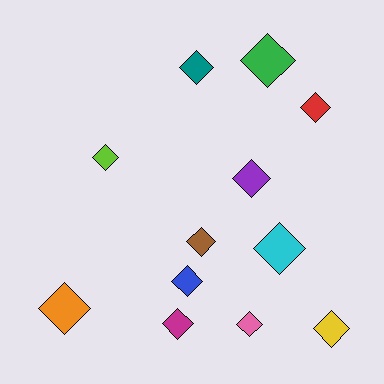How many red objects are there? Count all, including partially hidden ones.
There is 1 red object.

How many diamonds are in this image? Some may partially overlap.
There are 12 diamonds.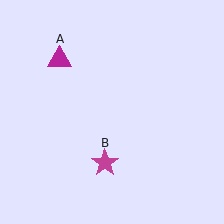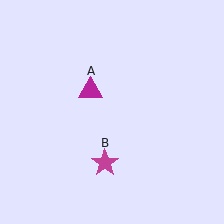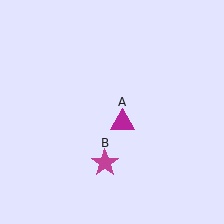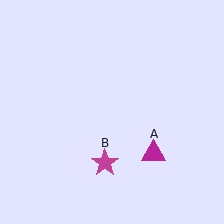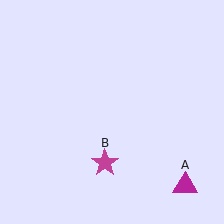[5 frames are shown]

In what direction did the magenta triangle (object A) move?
The magenta triangle (object A) moved down and to the right.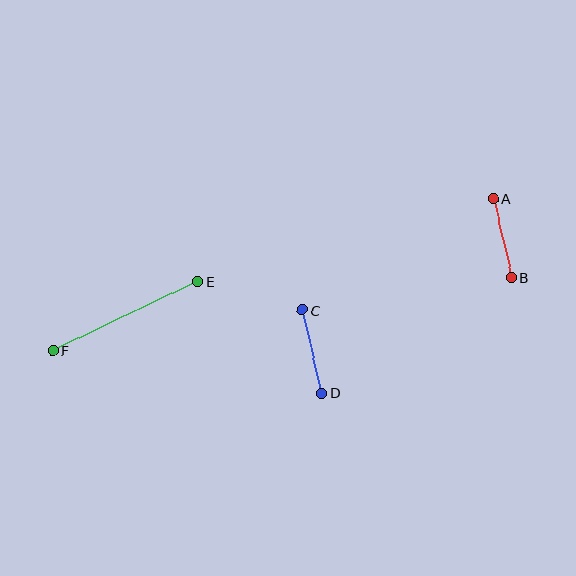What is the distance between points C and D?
The distance is approximately 85 pixels.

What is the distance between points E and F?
The distance is approximately 161 pixels.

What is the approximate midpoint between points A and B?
The midpoint is at approximately (502, 238) pixels.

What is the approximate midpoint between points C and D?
The midpoint is at approximately (312, 352) pixels.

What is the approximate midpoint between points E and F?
The midpoint is at approximately (125, 316) pixels.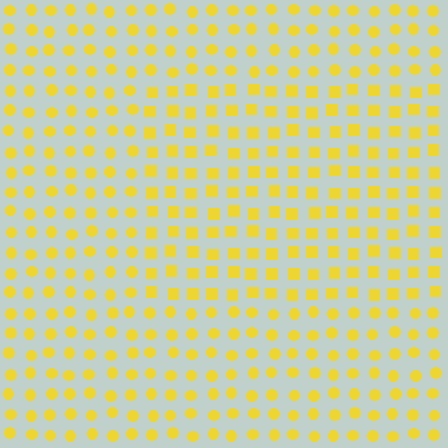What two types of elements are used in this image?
The image uses squares inside the rectangle region and circles outside it.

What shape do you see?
I see a rectangle.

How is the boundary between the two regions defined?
The boundary is defined by a change in element shape: squares inside vs. circles outside. All elements share the same color and spacing.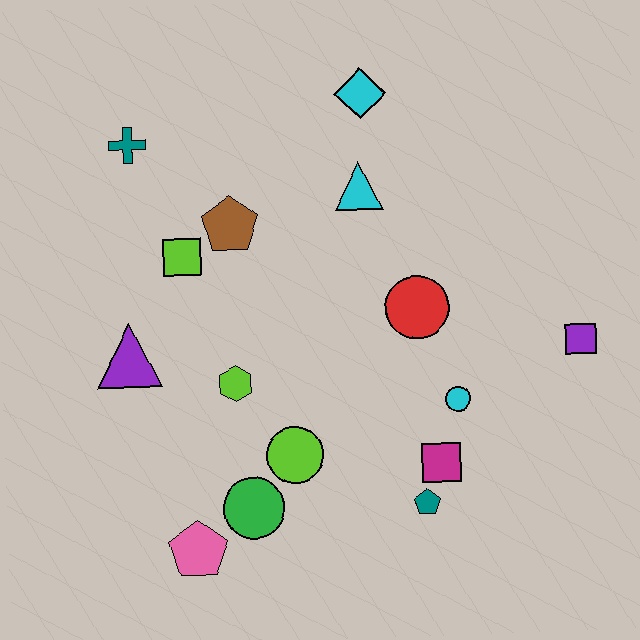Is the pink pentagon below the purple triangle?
Yes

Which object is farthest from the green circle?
The cyan diamond is farthest from the green circle.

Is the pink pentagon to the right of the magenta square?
No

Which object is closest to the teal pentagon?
The magenta square is closest to the teal pentagon.